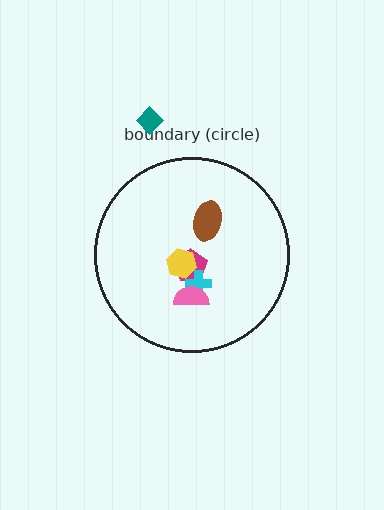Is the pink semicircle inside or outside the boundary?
Inside.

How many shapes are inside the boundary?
5 inside, 1 outside.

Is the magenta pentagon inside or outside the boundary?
Inside.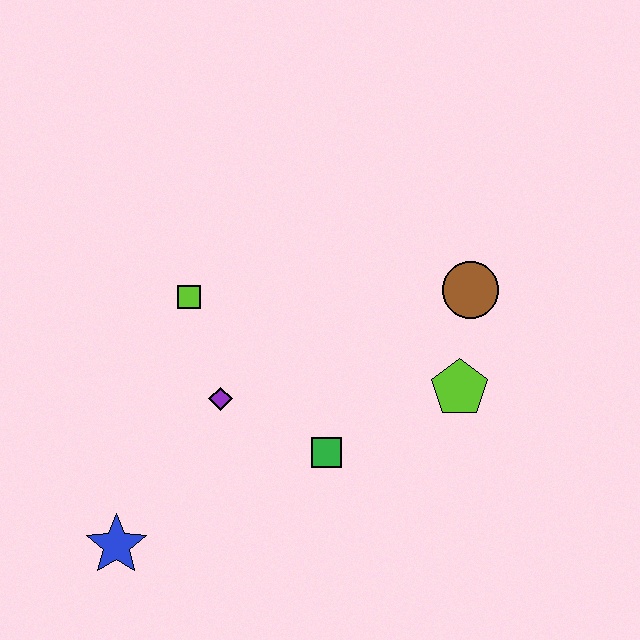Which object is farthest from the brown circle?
The blue star is farthest from the brown circle.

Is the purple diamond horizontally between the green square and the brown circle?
No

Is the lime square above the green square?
Yes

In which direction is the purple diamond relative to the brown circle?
The purple diamond is to the left of the brown circle.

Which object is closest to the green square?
The purple diamond is closest to the green square.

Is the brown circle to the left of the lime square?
No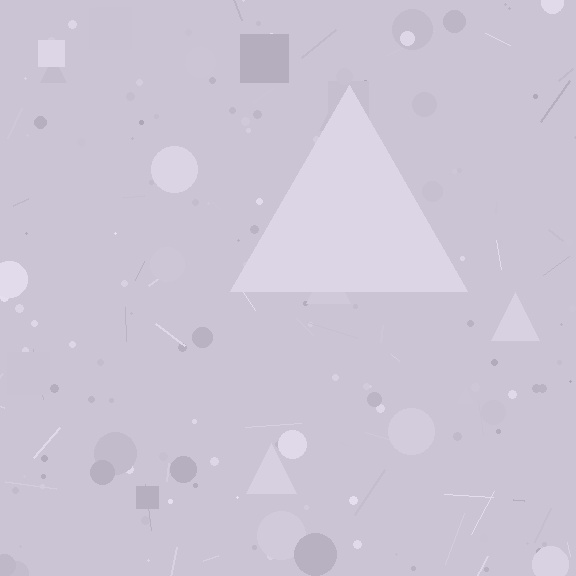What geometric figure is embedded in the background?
A triangle is embedded in the background.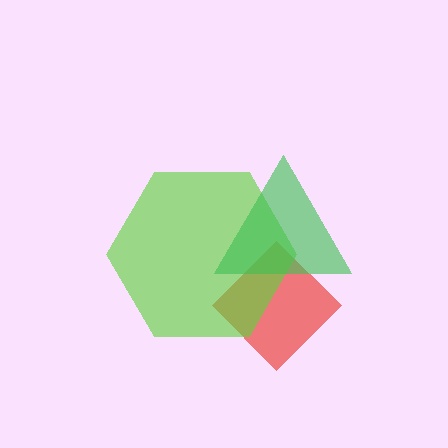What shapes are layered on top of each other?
The layered shapes are: a red diamond, a lime hexagon, a green triangle.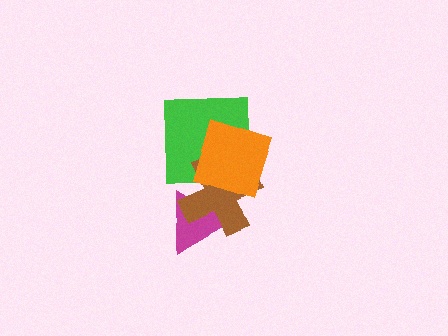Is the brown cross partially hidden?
Yes, it is partially covered by another shape.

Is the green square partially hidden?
Yes, it is partially covered by another shape.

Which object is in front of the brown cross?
The orange square is in front of the brown cross.